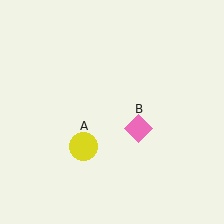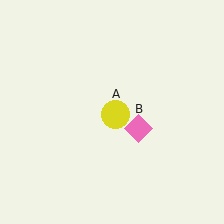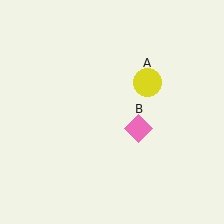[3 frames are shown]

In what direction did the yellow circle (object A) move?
The yellow circle (object A) moved up and to the right.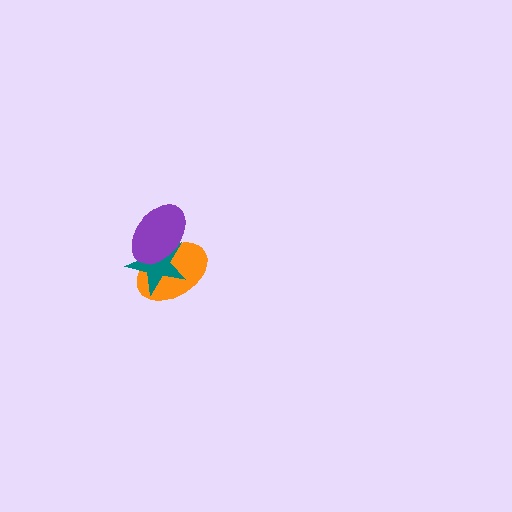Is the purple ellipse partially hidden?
No, no other shape covers it.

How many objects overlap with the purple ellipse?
2 objects overlap with the purple ellipse.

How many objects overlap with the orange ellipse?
2 objects overlap with the orange ellipse.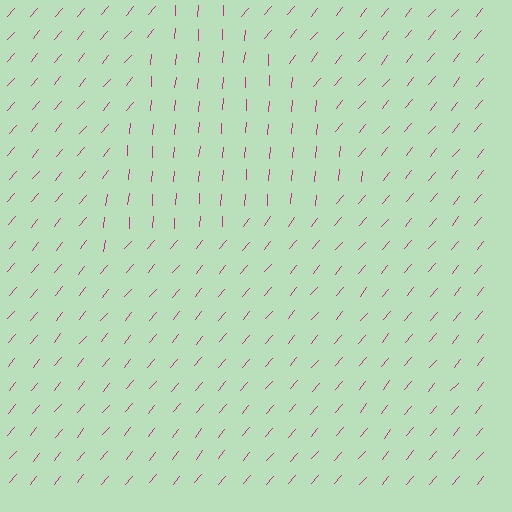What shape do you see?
I see a triangle.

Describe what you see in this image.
The image is filled with small magenta line segments. A triangle region in the image has lines oriented differently from the surrounding lines, creating a visible texture boundary.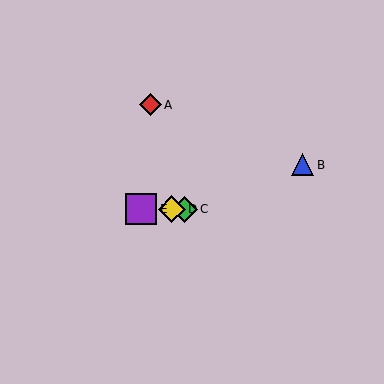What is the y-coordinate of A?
Object A is at y≈105.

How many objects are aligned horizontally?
3 objects (C, D, E) are aligned horizontally.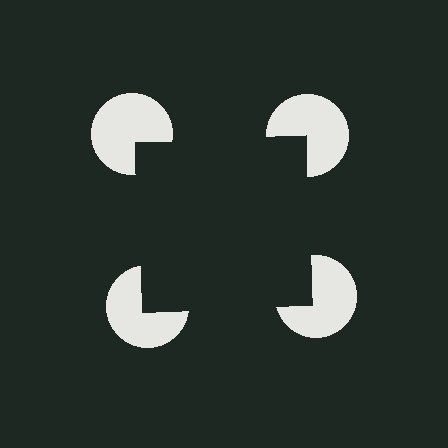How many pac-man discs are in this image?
There are 4 — one at each vertex of the illusory square.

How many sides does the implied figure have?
4 sides.